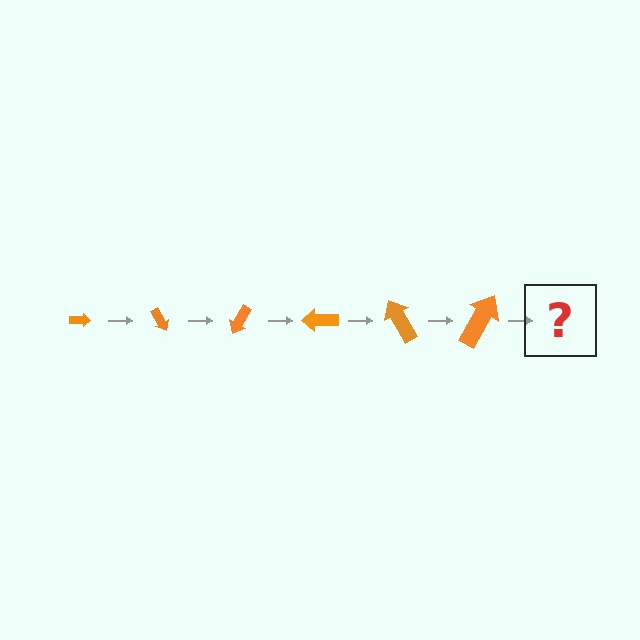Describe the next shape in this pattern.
It should be an arrow, larger than the previous one and rotated 360 degrees from the start.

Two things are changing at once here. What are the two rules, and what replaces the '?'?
The two rules are that the arrow grows larger each step and it rotates 60 degrees each step. The '?' should be an arrow, larger than the previous one and rotated 360 degrees from the start.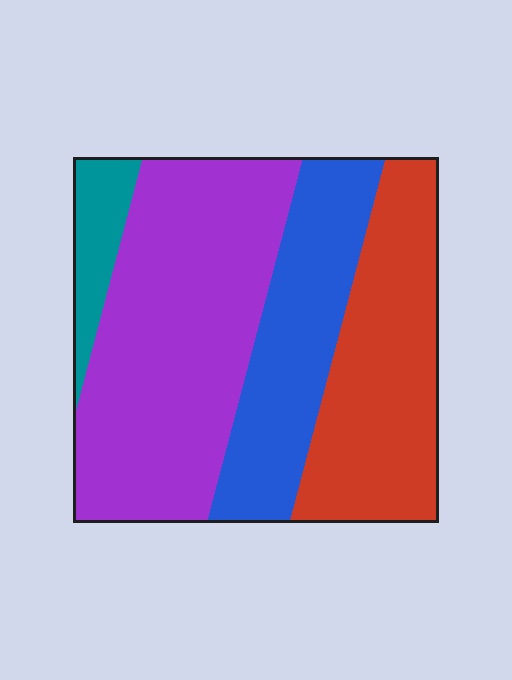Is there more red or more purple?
Purple.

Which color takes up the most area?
Purple, at roughly 45%.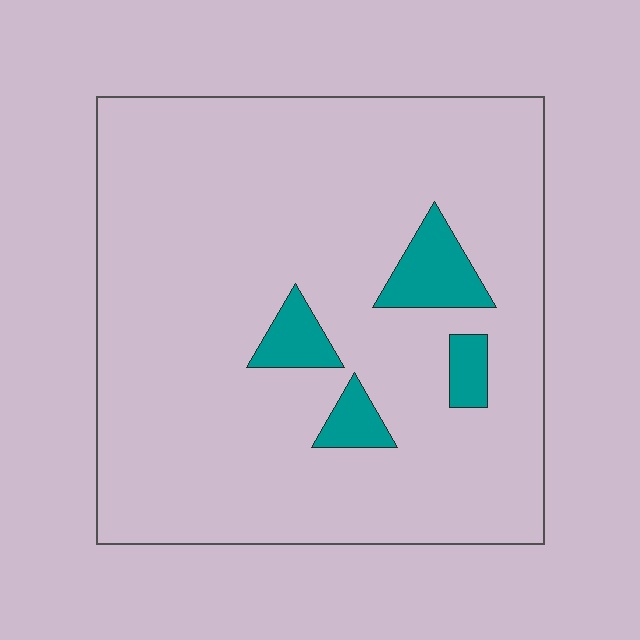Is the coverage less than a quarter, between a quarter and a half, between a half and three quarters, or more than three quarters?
Less than a quarter.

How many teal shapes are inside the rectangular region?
4.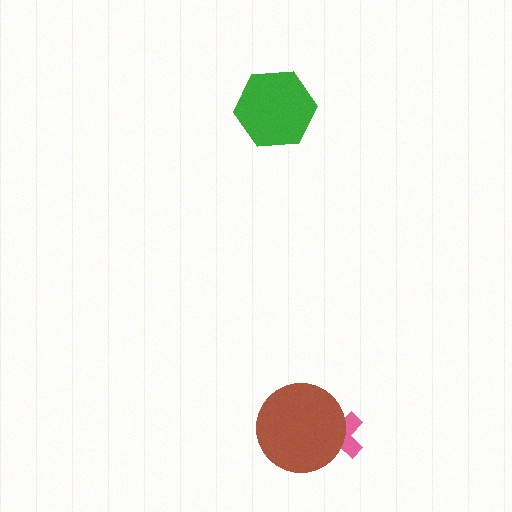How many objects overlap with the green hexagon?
0 objects overlap with the green hexagon.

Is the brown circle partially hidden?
No, no other shape covers it.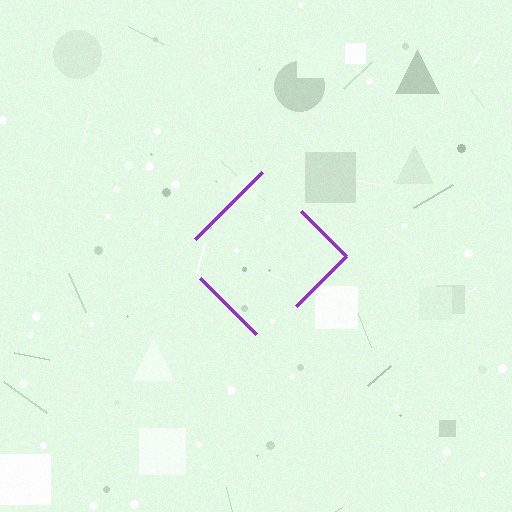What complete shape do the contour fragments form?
The contour fragments form a diamond.